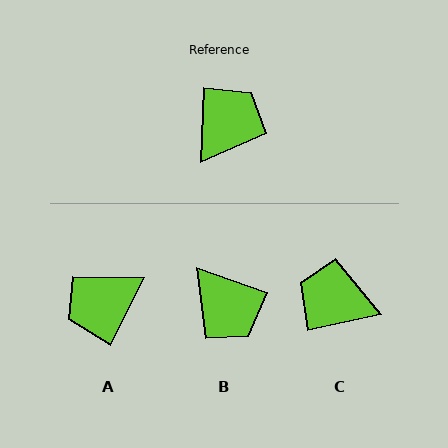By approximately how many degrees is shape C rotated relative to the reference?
Approximately 105 degrees counter-clockwise.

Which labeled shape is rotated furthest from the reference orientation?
A, about 155 degrees away.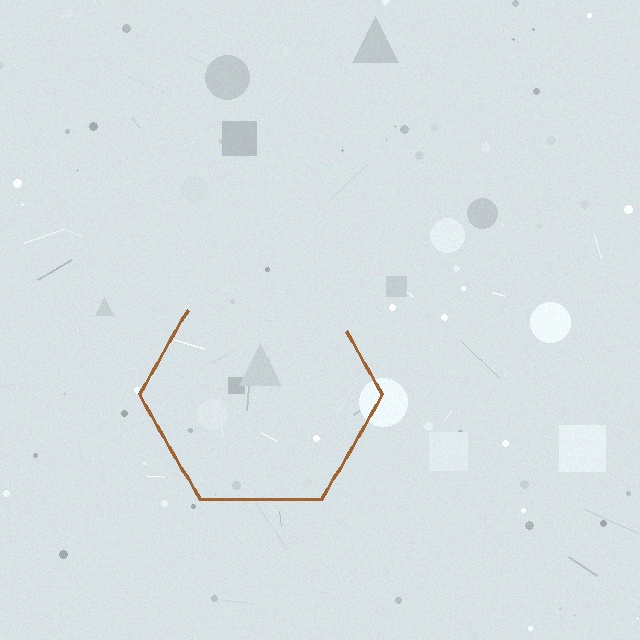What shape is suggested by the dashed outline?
The dashed outline suggests a hexagon.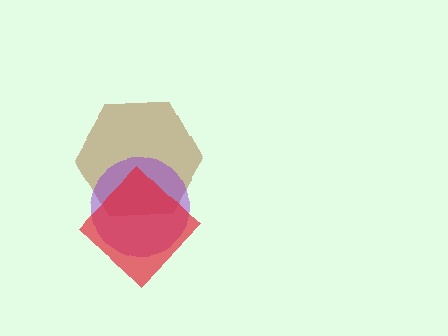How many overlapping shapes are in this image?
There are 3 overlapping shapes in the image.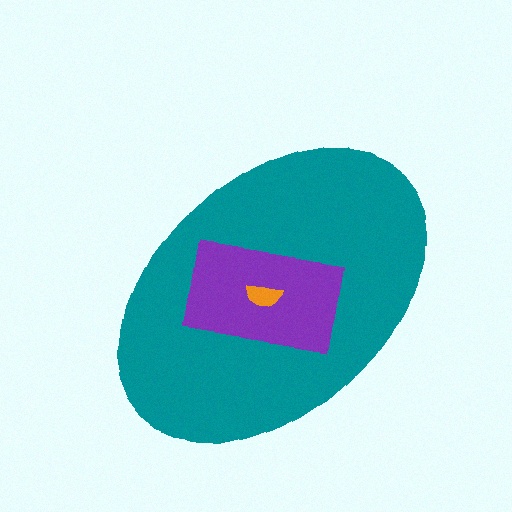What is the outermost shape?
The teal ellipse.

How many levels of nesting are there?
3.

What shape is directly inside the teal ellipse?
The purple rectangle.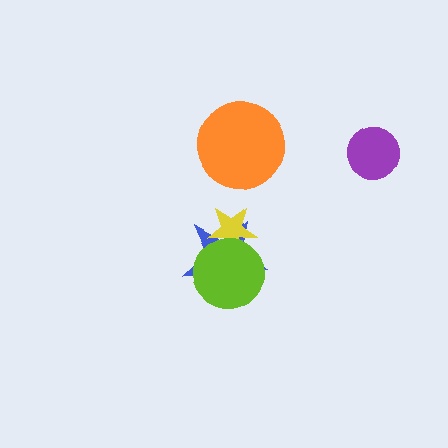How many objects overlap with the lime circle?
2 objects overlap with the lime circle.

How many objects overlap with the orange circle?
0 objects overlap with the orange circle.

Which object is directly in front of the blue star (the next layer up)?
The yellow star is directly in front of the blue star.